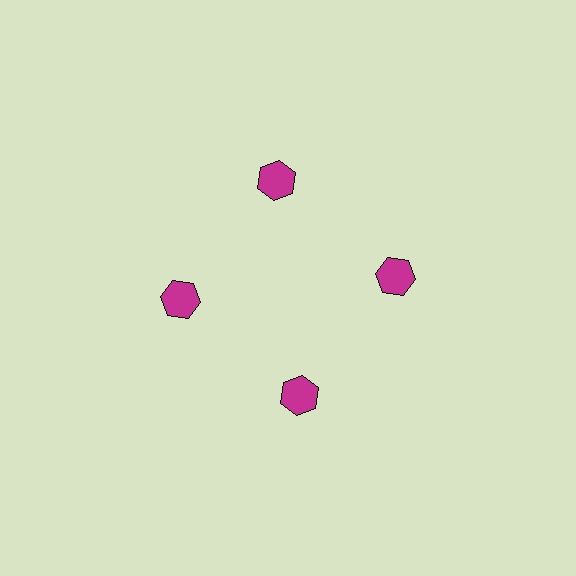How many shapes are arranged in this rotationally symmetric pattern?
There are 4 shapes, arranged in 4 groups of 1.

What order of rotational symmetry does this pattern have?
This pattern has 4-fold rotational symmetry.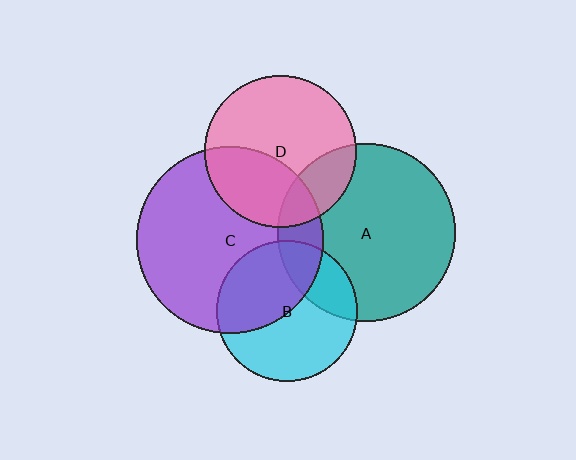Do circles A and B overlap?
Yes.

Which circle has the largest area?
Circle C (purple).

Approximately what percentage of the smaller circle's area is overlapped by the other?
Approximately 25%.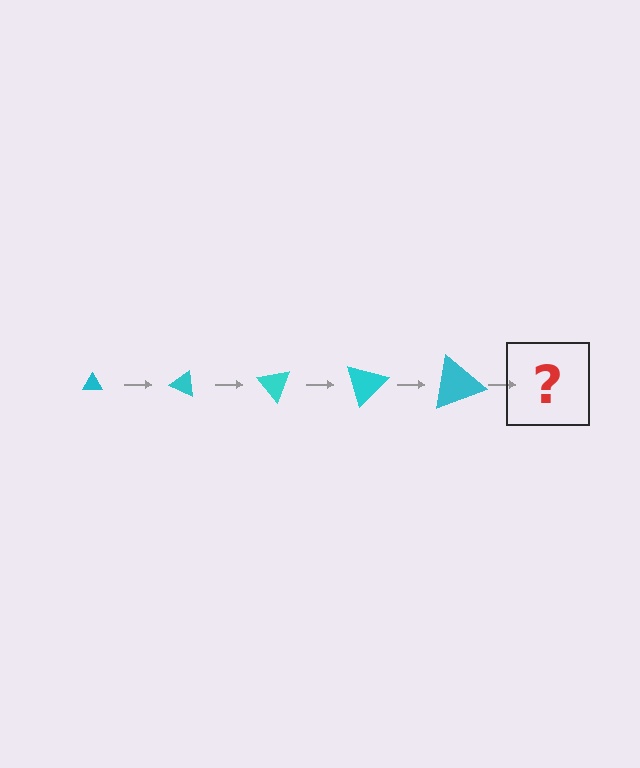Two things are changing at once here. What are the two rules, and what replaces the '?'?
The two rules are that the triangle grows larger each step and it rotates 25 degrees each step. The '?' should be a triangle, larger than the previous one and rotated 125 degrees from the start.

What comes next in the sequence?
The next element should be a triangle, larger than the previous one and rotated 125 degrees from the start.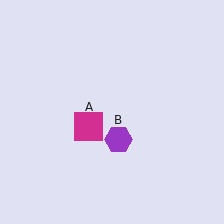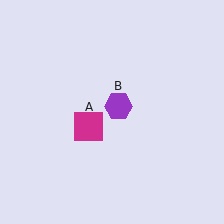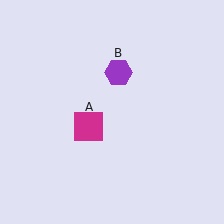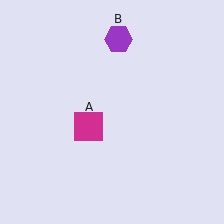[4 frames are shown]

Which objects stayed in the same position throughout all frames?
Magenta square (object A) remained stationary.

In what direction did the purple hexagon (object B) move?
The purple hexagon (object B) moved up.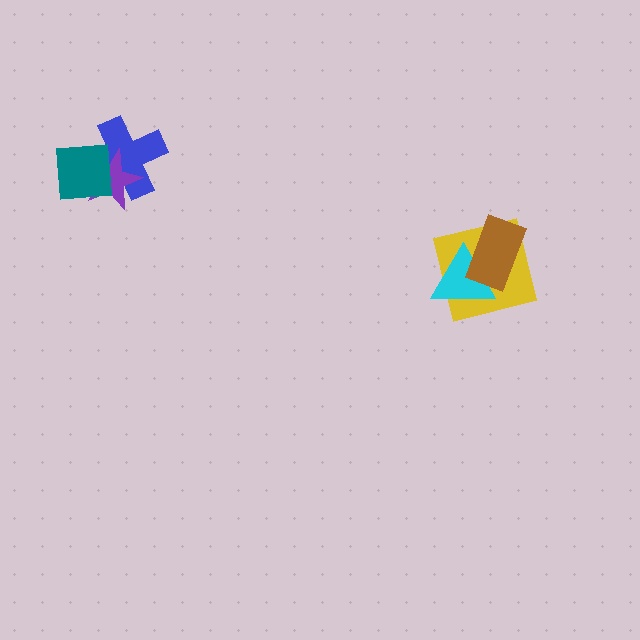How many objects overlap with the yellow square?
2 objects overlap with the yellow square.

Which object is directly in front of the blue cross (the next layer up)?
The purple star is directly in front of the blue cross.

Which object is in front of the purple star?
The teal square is in front of the purple star.